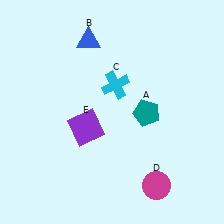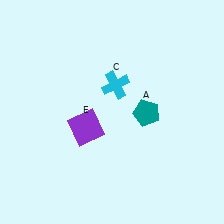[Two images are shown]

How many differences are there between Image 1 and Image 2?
There are 2 differences between the two images.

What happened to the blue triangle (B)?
The blue triangle (B) was removed in Image 2. It was in the top-left area of Image 1.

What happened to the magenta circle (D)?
The magenta circle (D) was removed in Image 2. It was in the bottom-right area of Image 1.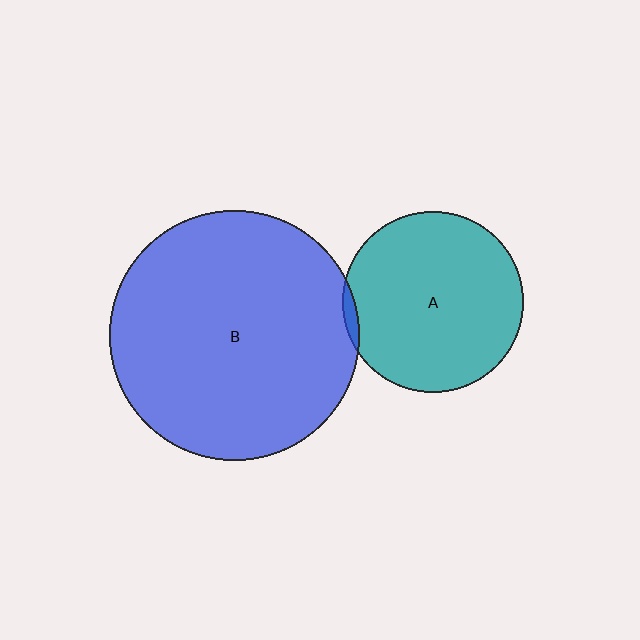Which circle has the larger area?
Circle B (blue).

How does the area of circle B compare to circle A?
Approximately 1.9 times.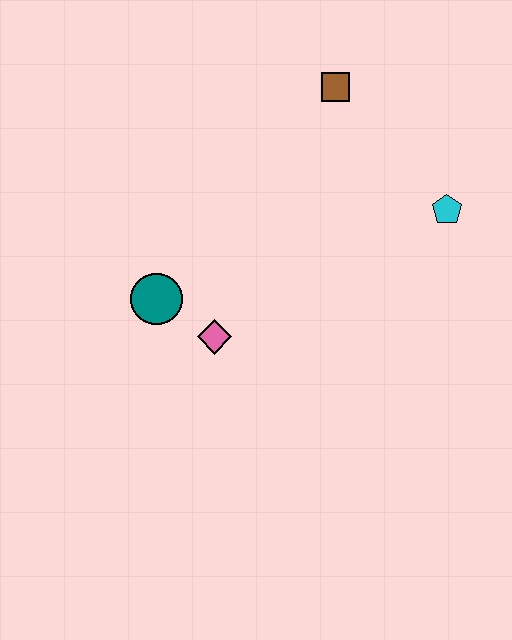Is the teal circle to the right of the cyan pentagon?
No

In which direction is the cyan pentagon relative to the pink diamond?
The cyan pentagon is to the right of the pink diamond.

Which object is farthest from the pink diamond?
The brown square is farthest from the pink diamond.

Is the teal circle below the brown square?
Yes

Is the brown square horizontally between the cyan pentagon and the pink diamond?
Yes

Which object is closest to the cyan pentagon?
The brown square is closest to the cyan pentagon.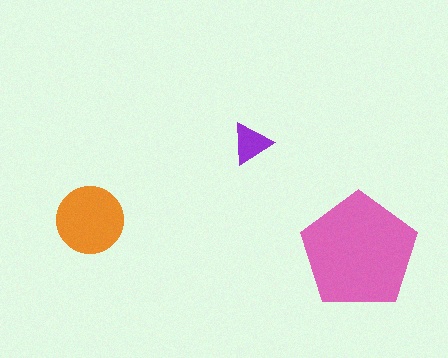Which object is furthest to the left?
The orange circle is leftmost.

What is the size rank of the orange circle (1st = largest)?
2nd.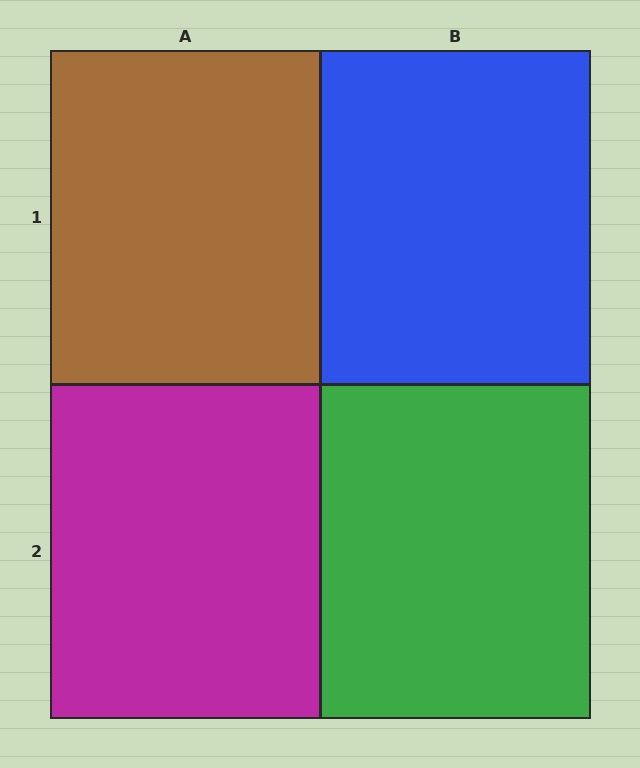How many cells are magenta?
1 cell is magenta.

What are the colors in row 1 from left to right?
Brown, blue.